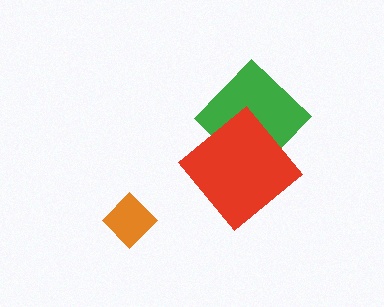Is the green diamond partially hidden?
Yes, it is partially covered by another shape.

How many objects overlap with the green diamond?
1 object overlaps with the green diamond.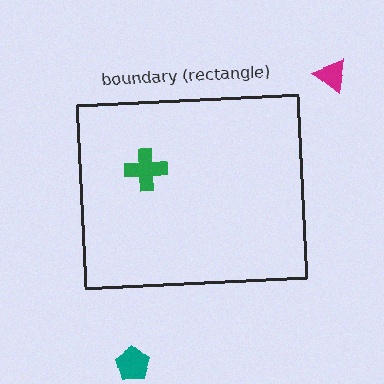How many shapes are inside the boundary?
1 inside, 2 outside.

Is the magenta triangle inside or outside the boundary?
Outside.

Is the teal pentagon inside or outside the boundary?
Outside.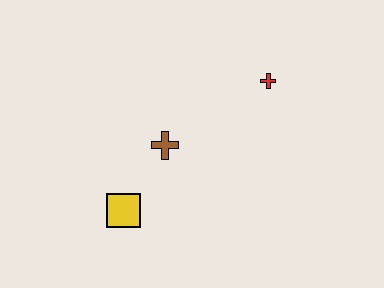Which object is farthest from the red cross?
The yellow square is farthest from the red cross.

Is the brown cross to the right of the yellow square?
Yes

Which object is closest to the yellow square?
The brown cross is closest to the yellow square.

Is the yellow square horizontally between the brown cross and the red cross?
No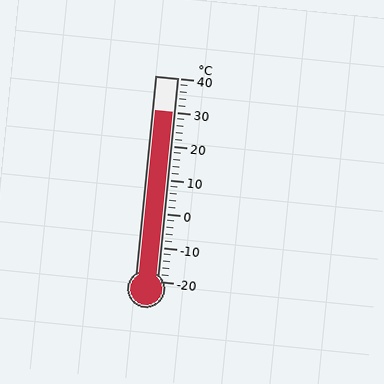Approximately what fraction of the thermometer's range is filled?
The thermometer is filled to approximately 85% of its range.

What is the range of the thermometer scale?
The thermometer scale ranges from -20°C to 40°C.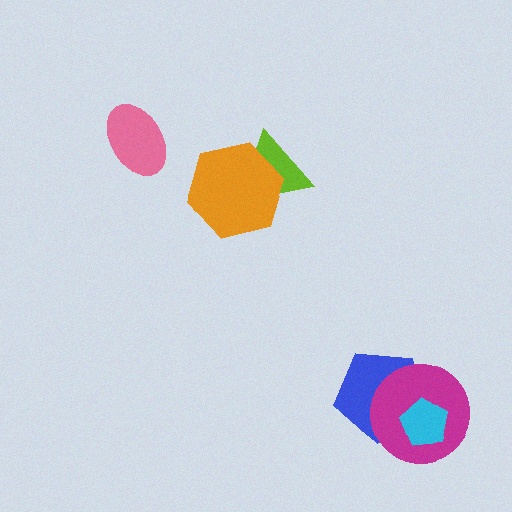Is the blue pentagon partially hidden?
Yes, it is partially covered by another shape.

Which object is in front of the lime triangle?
The orange hexagon is in front of the lime triangle.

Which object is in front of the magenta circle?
The cyan pentagon is in front of the magenta circle.